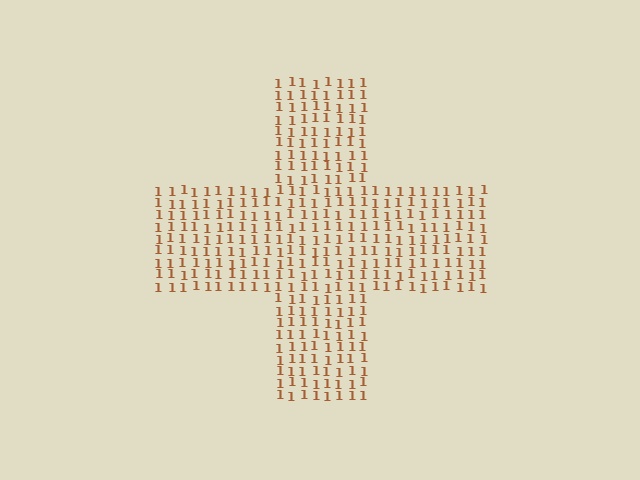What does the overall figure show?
The overall figure shows a cross.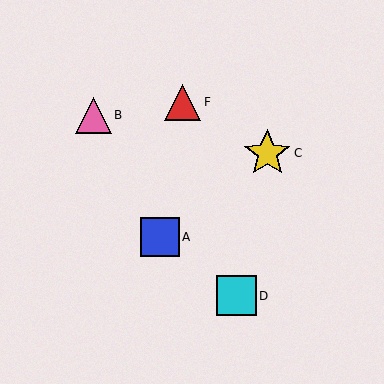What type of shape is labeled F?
Shape F is a red triangle.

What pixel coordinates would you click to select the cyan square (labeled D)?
Click at (237, 296) to select the cyan square D.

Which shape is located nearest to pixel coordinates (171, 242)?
The blue square (labeled A) at (160, 237) is nearest to that location.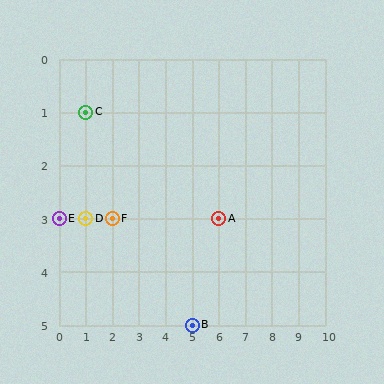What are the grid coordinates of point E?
Point E is at grid coordinates (0, 3).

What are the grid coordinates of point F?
Point F is at grid coordinates (2, 3).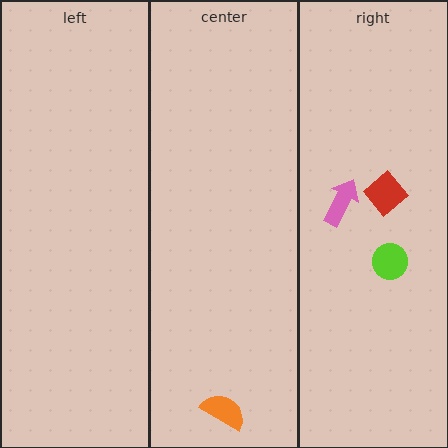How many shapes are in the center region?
1.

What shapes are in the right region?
The pink arrow, the lime circle, the red diamond.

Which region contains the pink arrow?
The right region.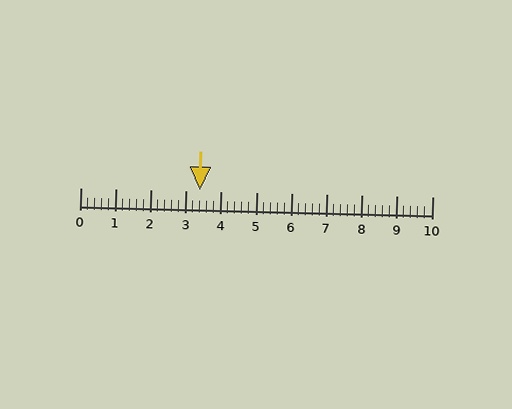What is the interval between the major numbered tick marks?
The major tick marks are spaced 1 units apart.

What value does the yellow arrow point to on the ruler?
The yellow arrow points to approximately 3.4.